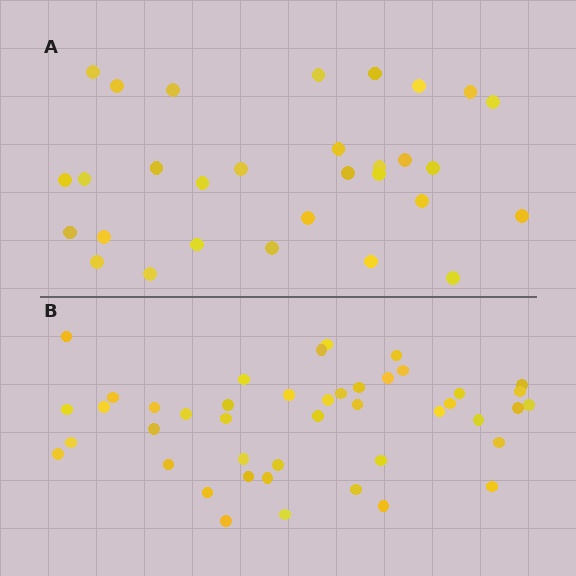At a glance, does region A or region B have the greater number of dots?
Region B (the bottom region) has more dots.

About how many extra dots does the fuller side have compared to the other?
Region B has approximately 15 more dots than region A.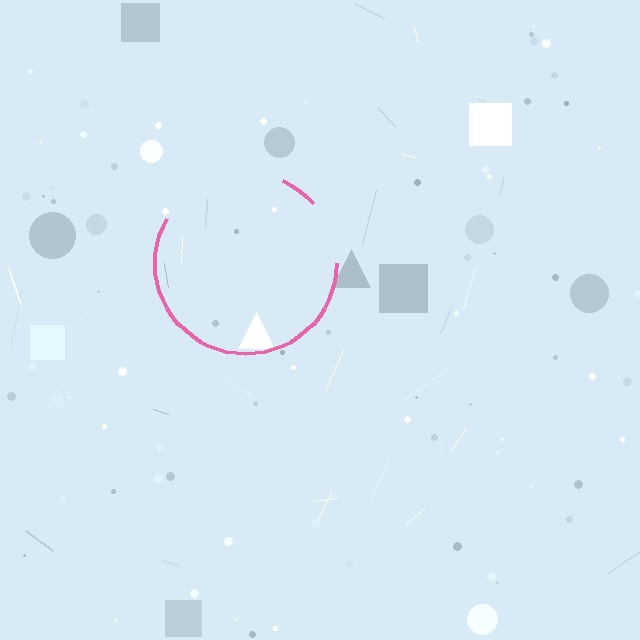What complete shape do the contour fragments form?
The contour fragments form a circle.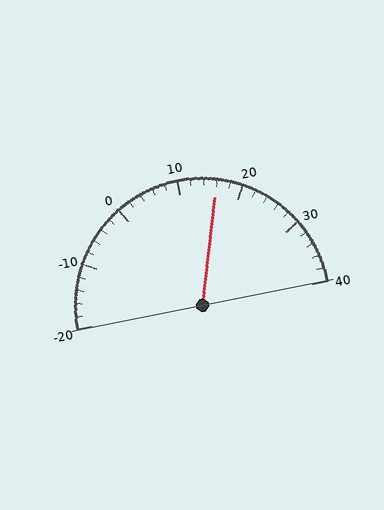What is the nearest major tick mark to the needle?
The nearest major tick mark is 20.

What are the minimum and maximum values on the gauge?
The gauge ranges from -20 to 40.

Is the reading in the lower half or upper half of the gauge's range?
The reading is in the upper half of the range (-20 to 40).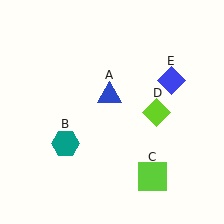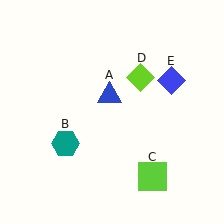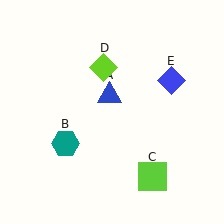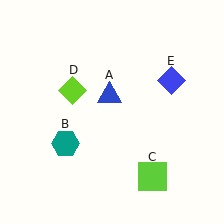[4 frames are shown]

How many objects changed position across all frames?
1 object changed position: lime diamond (object D).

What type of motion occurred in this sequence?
The lime diamond (object D) rotated counterclockwise around the center of the scene.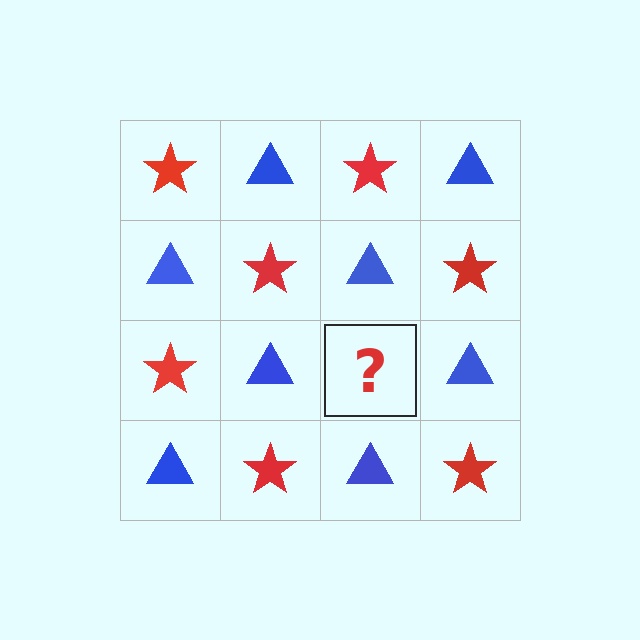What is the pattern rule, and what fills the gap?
The rule is that it alternates red star and blue triangle in a checkerboard pattern. The gap should be filled with a red star.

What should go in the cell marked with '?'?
The missing cell should contain a red star.